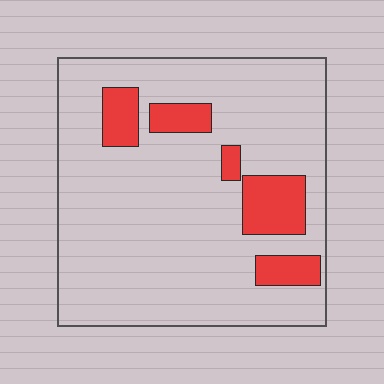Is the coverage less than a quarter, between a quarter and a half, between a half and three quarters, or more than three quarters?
Less than a quarter.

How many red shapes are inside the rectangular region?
5.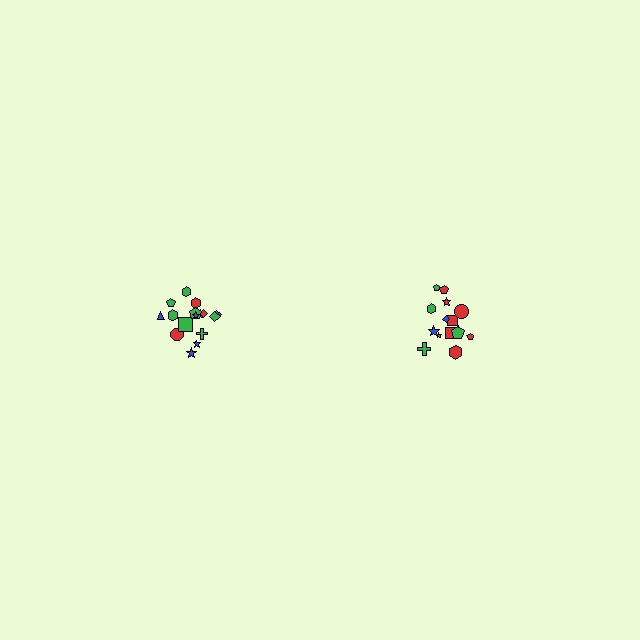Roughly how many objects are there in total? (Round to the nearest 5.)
Roughly 35 objects in total.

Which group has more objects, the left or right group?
The left group.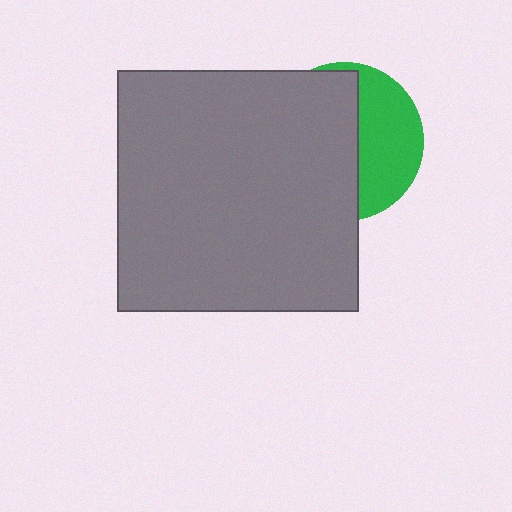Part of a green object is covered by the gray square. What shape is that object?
It is a circle.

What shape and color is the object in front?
The object in front is a gray square.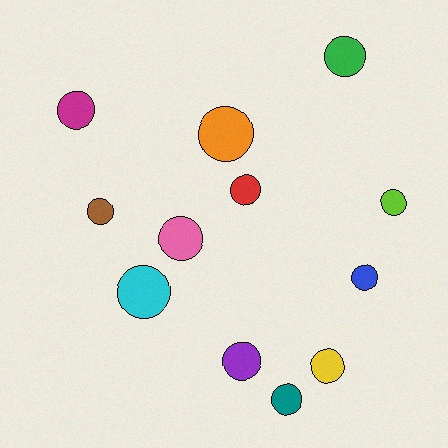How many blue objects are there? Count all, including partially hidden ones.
There is 1 blue object.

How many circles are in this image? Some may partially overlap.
There are 12 circles.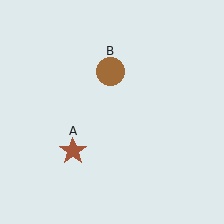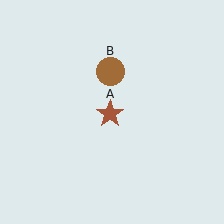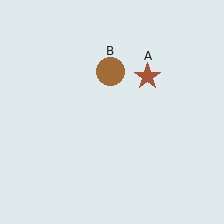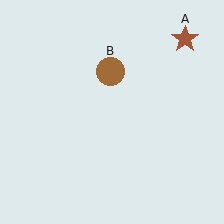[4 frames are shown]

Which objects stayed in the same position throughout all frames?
Brown circle (object B) remained stationary.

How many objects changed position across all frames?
1 object changed position: brown star (object A).